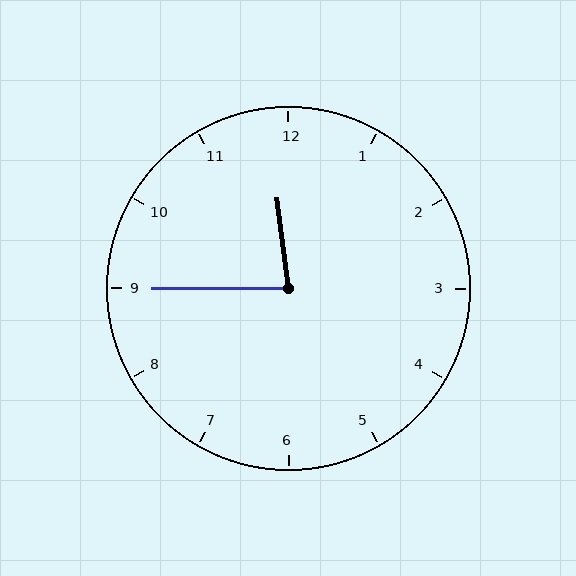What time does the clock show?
11:45.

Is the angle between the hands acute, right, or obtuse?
It is acute.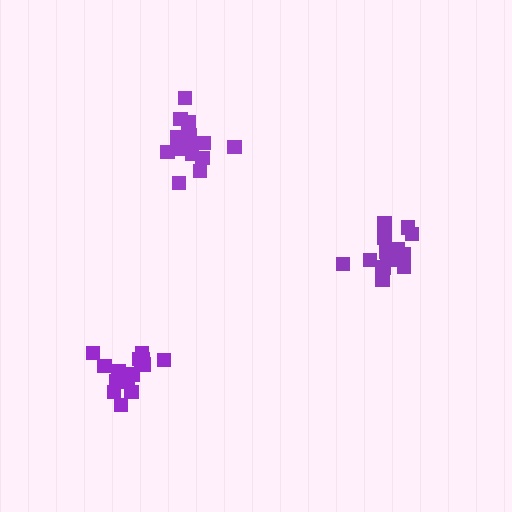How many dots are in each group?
Group 1: 16 dots, Group 2: 15 dots, Group 3: 15 dots (46 total).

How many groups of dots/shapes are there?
There are 3 groups.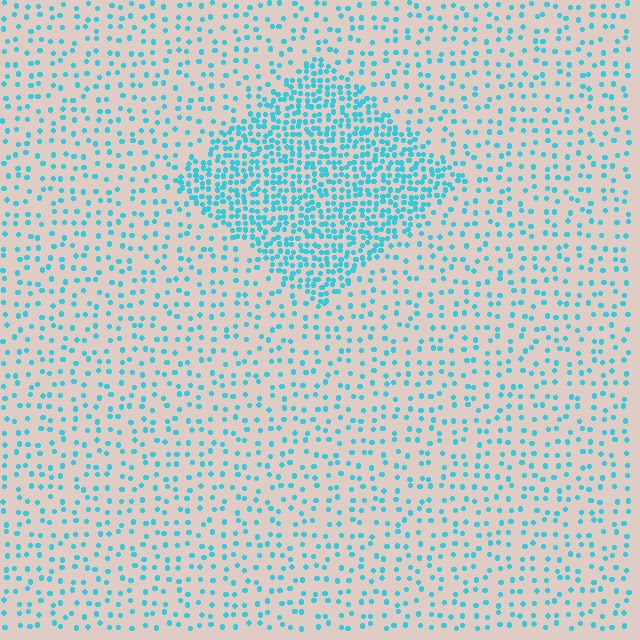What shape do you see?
I see a diamond.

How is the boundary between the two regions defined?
The boundary is defined by a change in element density (approximately 2.8x ratio). All elements are the same color, size, and shape.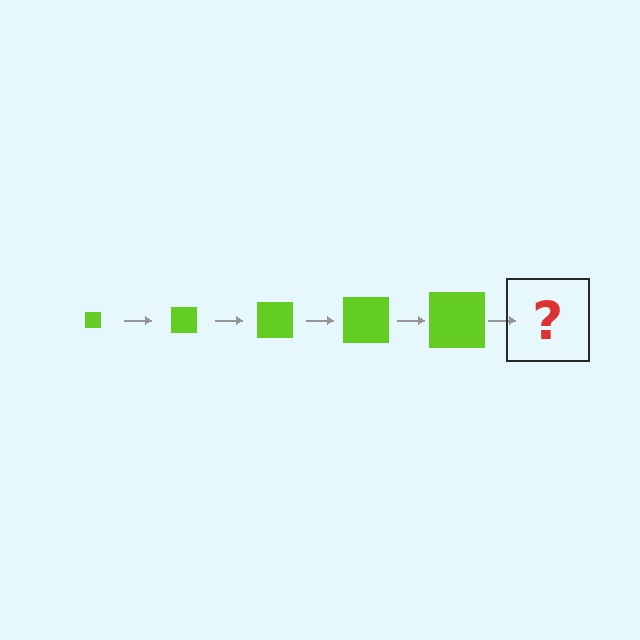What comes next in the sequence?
The next element should be a lime square, larger than the previous one.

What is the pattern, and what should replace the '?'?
The pattern is that the square gets progressively larger each step. The '?' should be a lime square, larger than the previous one.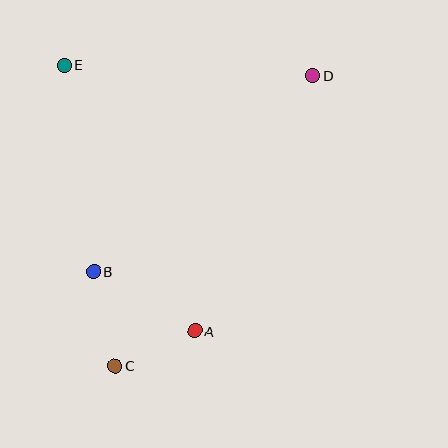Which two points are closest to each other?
Points A and C are closest to each other.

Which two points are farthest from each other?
Points C and D are farthest from each other.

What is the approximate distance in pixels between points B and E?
The distance between B and E is approximately 208 pixels.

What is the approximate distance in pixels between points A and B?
The distance between A and B is approximately 117 pixels.